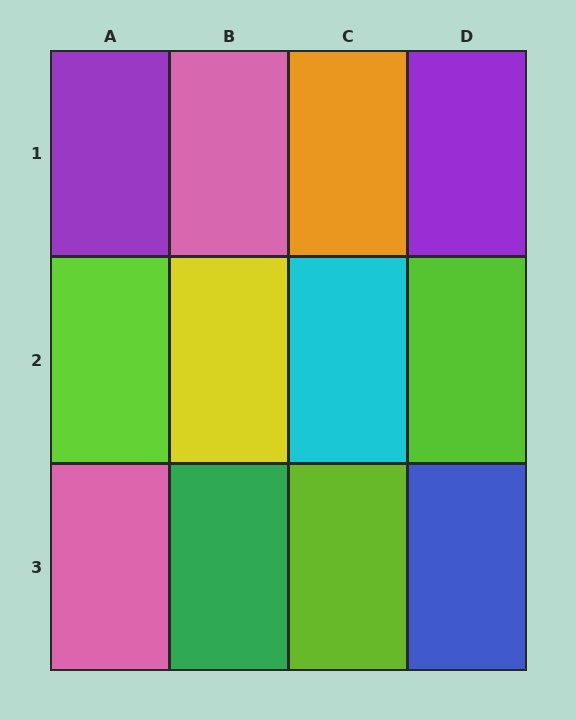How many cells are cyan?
1 cell is cyan.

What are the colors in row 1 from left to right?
Purple, pink, orange, purple.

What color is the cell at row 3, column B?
Green.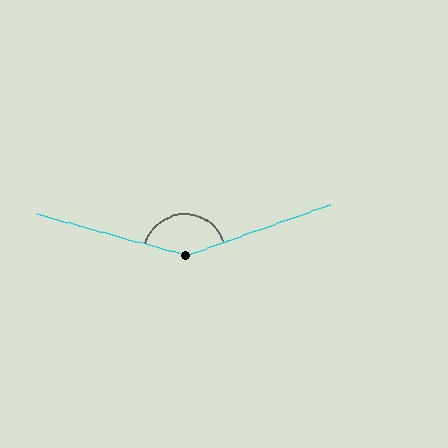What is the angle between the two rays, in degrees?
Approximately 145 degrees.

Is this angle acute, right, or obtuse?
It is obtuse.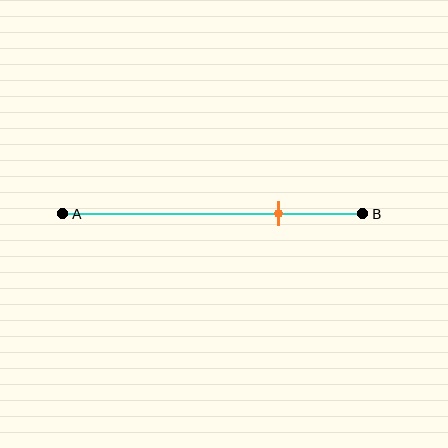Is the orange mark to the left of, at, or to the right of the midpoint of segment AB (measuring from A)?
The orange mark is to the right of the midpoint of segment AB.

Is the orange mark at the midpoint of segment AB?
No, the mark is at about 70% from A, not at the 50% midpoint.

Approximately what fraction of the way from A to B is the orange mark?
The orange mark is approximately 70% of the way from A to B.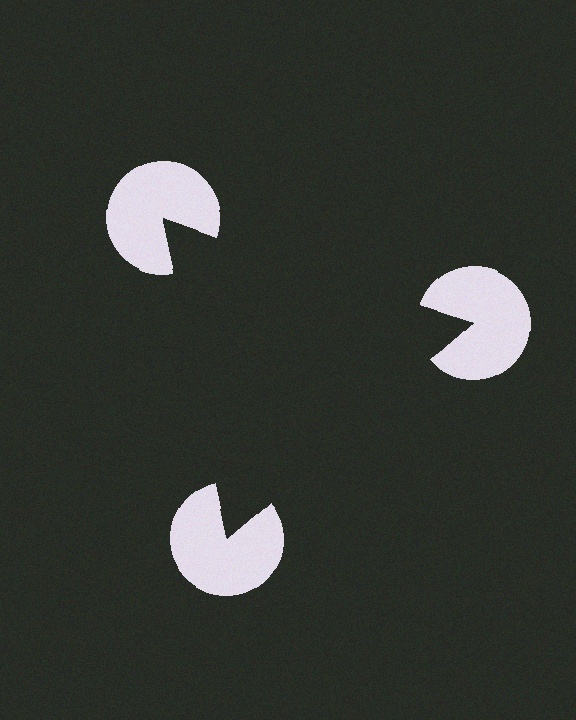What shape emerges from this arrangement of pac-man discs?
An illusory triangle — its edges are inferred from the aligned wedge cuts in the pac-man discs, not physically drawn.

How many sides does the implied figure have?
3 sides.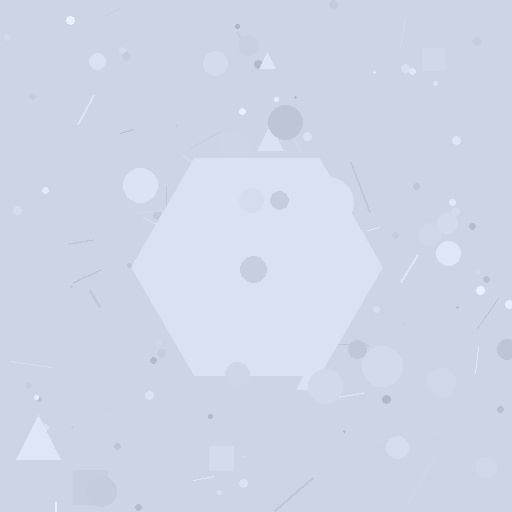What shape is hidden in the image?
A hexagon is hidden in the image.